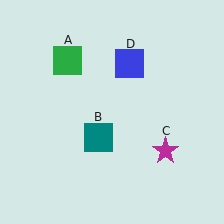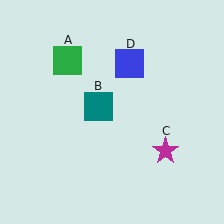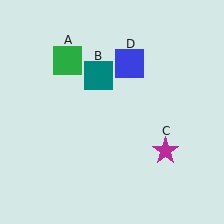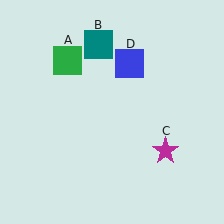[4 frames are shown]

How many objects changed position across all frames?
1 object changed position: teal square (object B).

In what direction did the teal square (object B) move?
The teal square (object B) moved up.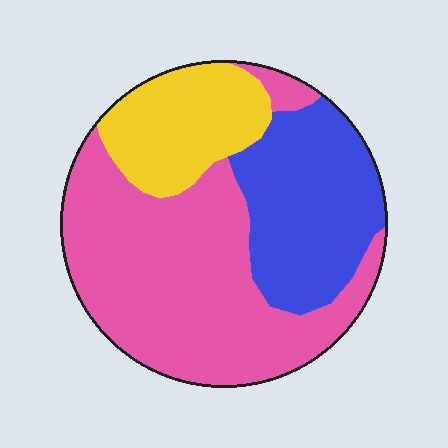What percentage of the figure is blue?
Blue covers 28% of the figure.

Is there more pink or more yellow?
Pink.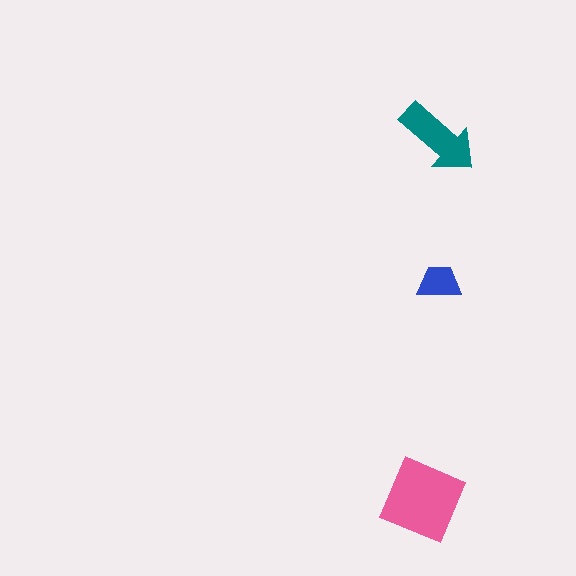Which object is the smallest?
The blue trapezoid.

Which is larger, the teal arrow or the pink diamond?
The pink diamond.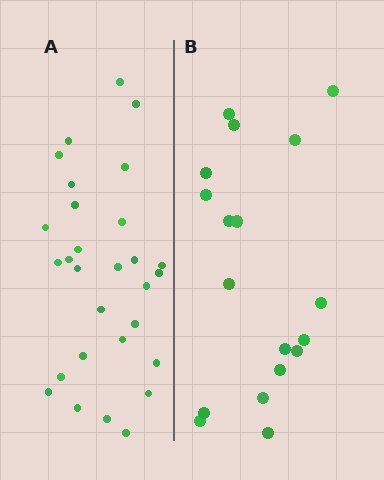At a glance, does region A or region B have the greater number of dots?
Region A (the left region) has more dots.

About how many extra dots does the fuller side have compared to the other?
Region A has roughly 12 or so more dots than region B.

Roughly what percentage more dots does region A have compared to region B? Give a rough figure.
About 60% more.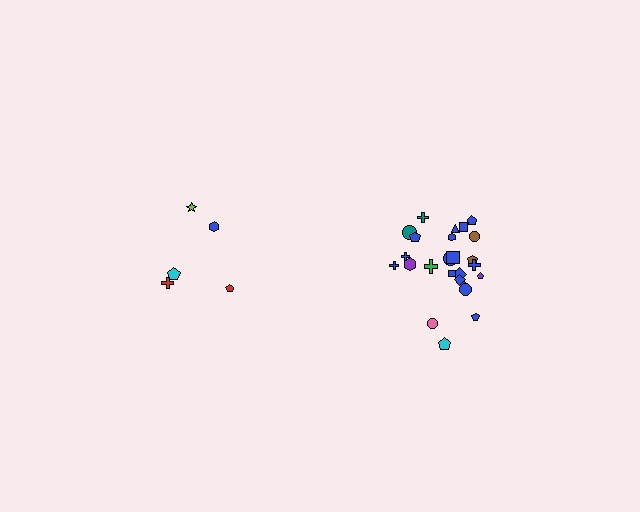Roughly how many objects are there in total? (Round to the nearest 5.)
Roughly 30 objects in total.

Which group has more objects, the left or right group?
The right group.